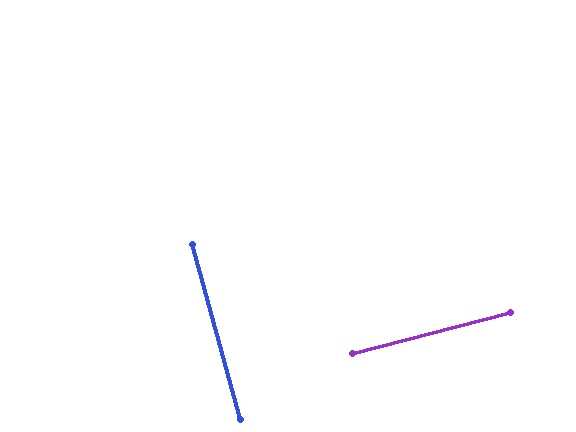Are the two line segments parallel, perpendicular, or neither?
Perpendicular — they meet at approximately 89°.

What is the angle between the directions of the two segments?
Approximately 89 degrees.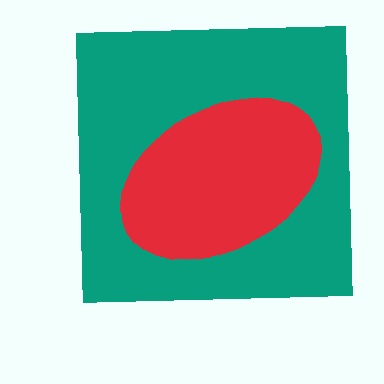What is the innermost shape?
The red ellipse.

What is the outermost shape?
The teal square.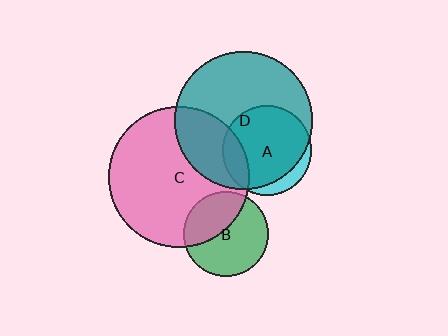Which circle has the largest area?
Circle C (pink).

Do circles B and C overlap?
Yes.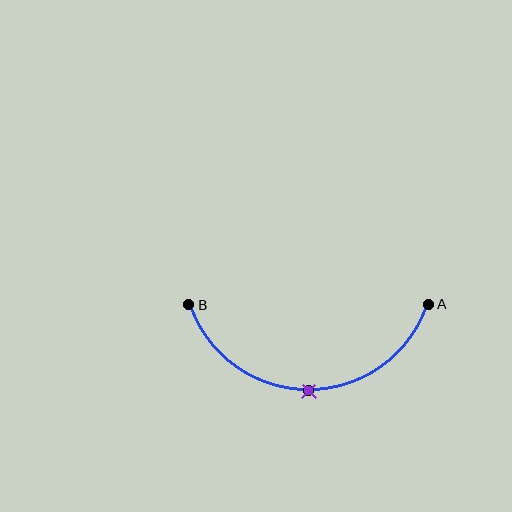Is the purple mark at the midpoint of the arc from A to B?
Yes. The purple mark lies on the arc at equal arc-length from both A and B — it is the arc midpoint.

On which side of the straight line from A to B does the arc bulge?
The arc bulges below the straight line connecting A and B.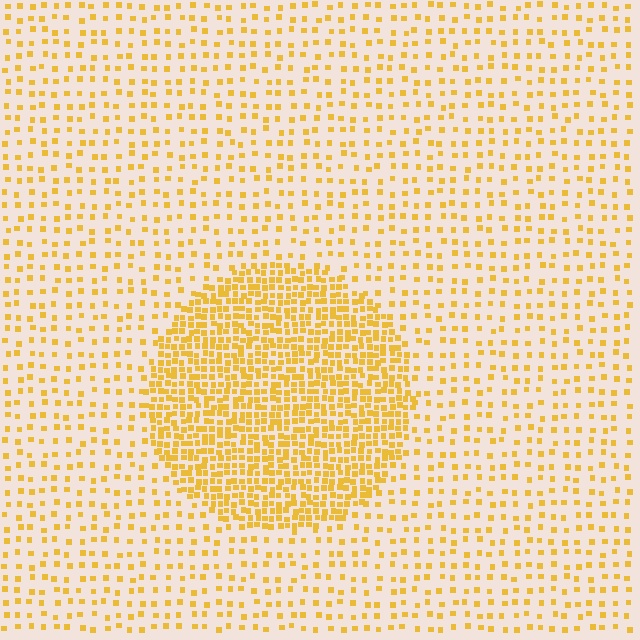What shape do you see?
I see a circle.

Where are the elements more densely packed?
The elements are more densely packed inside the circle boundary.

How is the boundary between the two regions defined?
The boundary is defined by a change in element density (approximately 2.8x ratio). All elements are the same color, size, and shape.